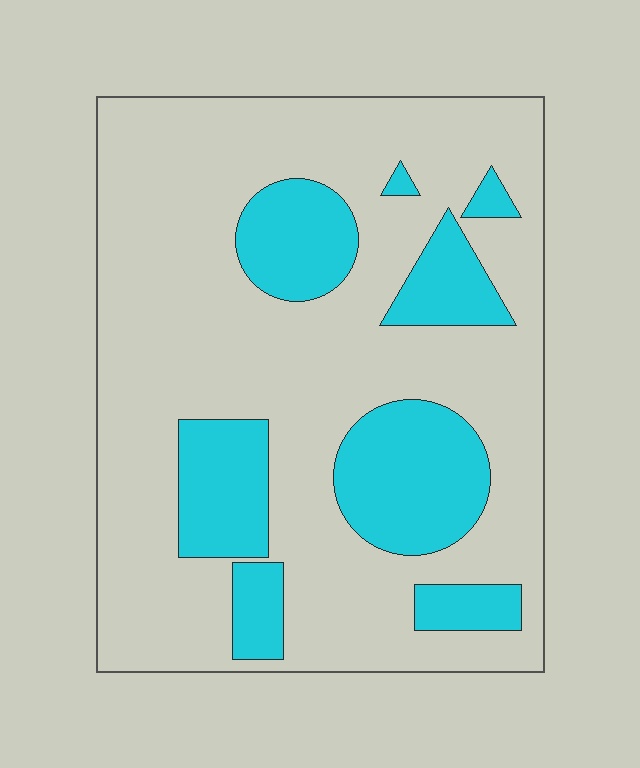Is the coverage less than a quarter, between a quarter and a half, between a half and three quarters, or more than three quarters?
Between a quarter and a half.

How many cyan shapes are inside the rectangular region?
8.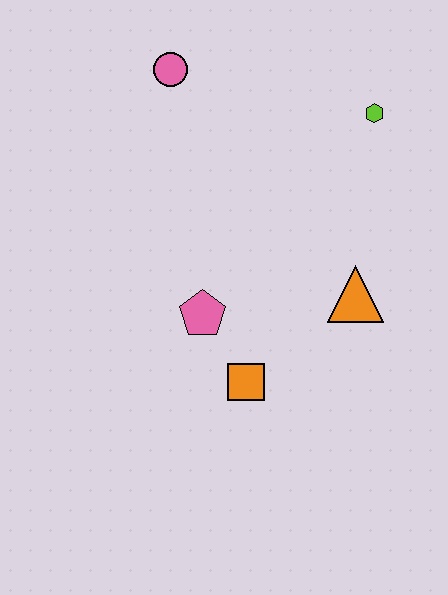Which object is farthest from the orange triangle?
The pink circle is farthest from the orange triangle.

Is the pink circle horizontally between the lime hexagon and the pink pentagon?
No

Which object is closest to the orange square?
The pink pentagon is closest to the orange square.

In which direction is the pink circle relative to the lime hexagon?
The pink circle is to the left of the lime hexagon.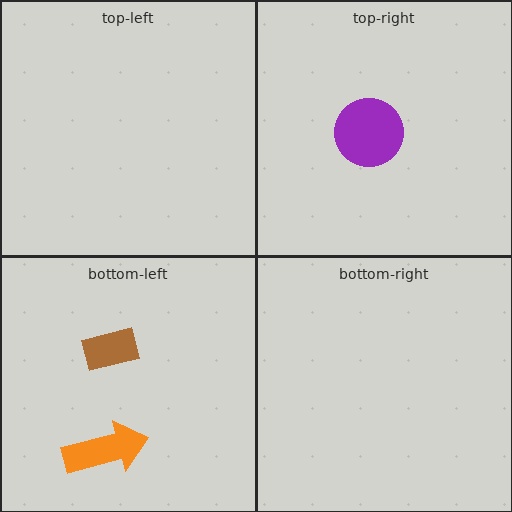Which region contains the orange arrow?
The bottom-left region.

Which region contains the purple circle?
The top-right region.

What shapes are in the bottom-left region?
The brown rectangle, the orange arrow.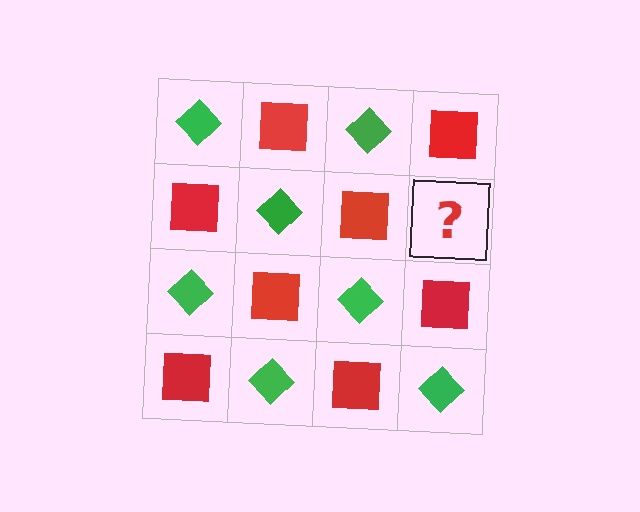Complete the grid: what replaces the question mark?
The question mark should be replaced with a green diamond.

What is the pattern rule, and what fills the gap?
The rule is that it alternates green diamond and red square in a checkerboard pattern. The gap should be filled with a green diamond.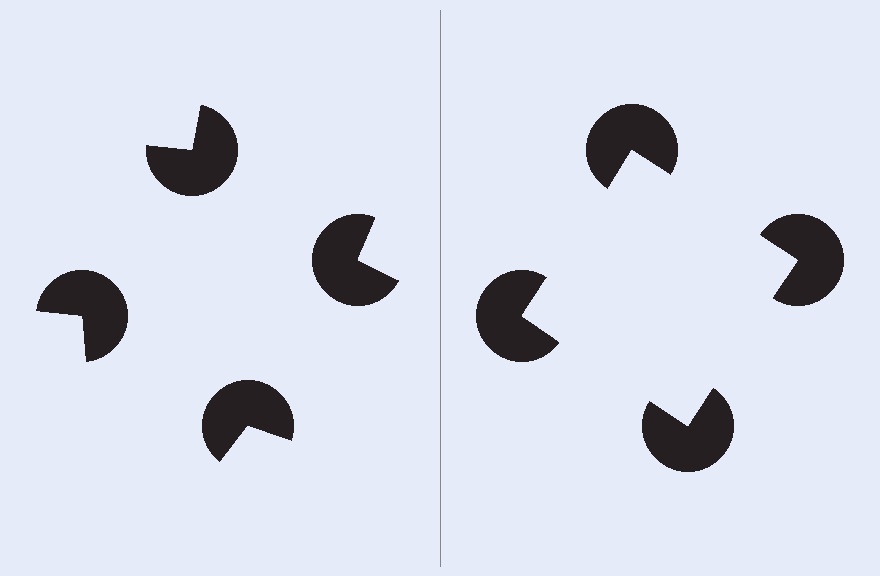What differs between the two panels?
The pac-man discs are positioned identically on both sides; only the wedge orientations differ. On the right they align to a square; on the left they are misaligned.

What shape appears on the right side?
An illusory square.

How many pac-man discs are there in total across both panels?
8 — 4 on each side.